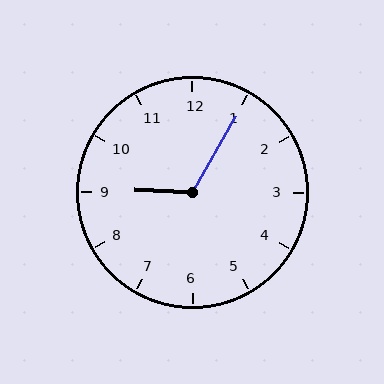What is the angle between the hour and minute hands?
Approximately 118 degrees.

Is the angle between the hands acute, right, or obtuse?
It is obtuse.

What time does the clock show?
9:05.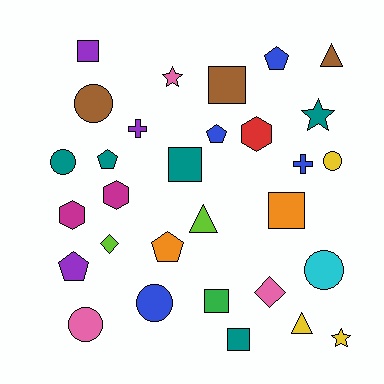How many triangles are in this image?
There are 3 triangles.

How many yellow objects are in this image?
There are 3 yellow objects.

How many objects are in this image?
There are 30 objects.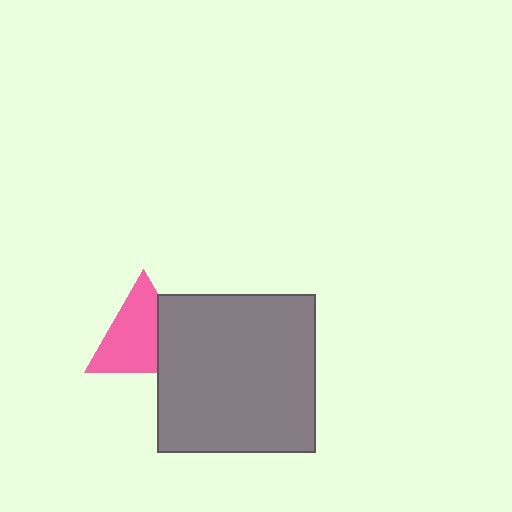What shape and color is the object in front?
The object in front is a gray square.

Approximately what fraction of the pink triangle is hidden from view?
Roughly 30% of the pink triangle is hidden behind the gray square.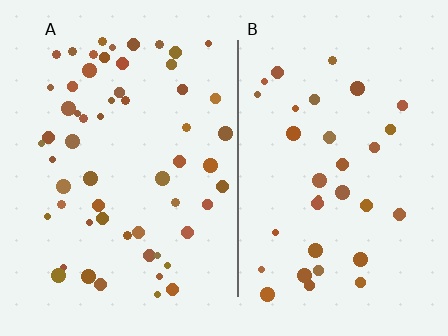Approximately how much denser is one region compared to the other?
Approximately 1.7× — region A over region B.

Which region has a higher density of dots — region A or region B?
A (the left).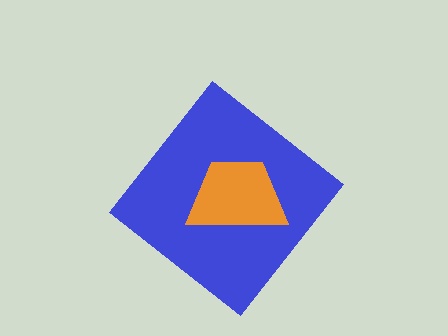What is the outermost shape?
The blue diamond.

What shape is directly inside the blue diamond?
The orange trapezoid.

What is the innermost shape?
The orange trapezoid.